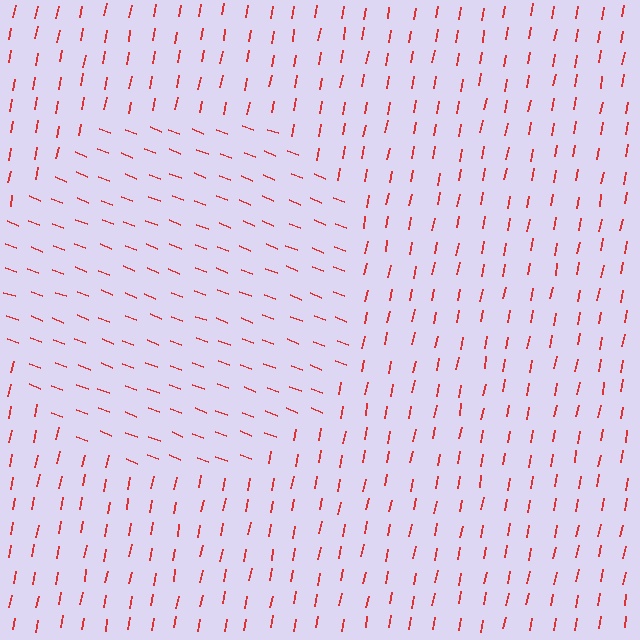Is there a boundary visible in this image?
Yes, there is a texture boundary formed by a change in line orientation.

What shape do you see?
I see a circle.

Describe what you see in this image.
The image is filled with small red line segments. A circle region in the image has lines oriented differently from the surrounding lines, creating a visible texture boundary.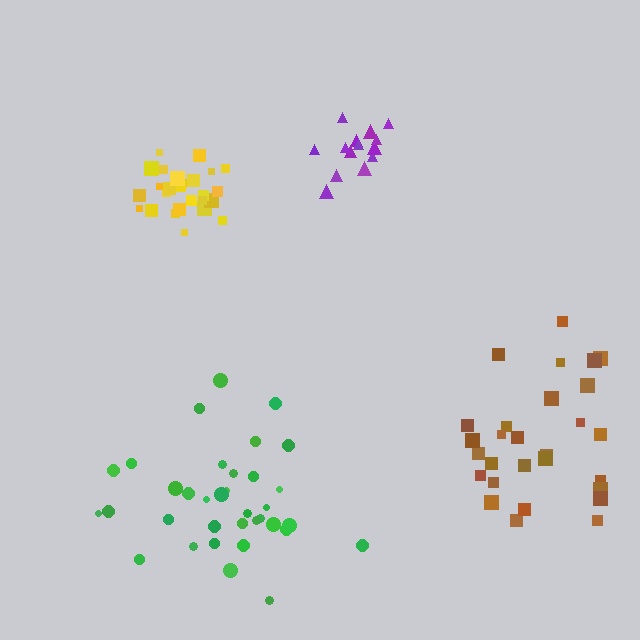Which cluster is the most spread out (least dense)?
Brown.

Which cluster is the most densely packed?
Yellow.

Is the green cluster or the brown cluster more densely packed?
Green.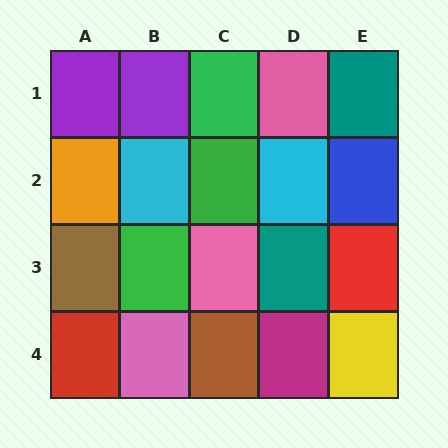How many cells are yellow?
1 cell is yellow.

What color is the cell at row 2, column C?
Green.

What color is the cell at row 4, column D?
Magenta.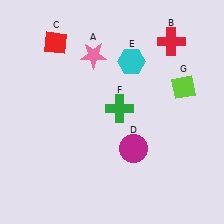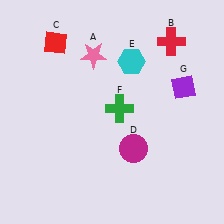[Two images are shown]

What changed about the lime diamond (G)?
In Image 1, G is lime. In Image 2, it changed to purple.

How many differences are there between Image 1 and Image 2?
There is 1 difference between the two images.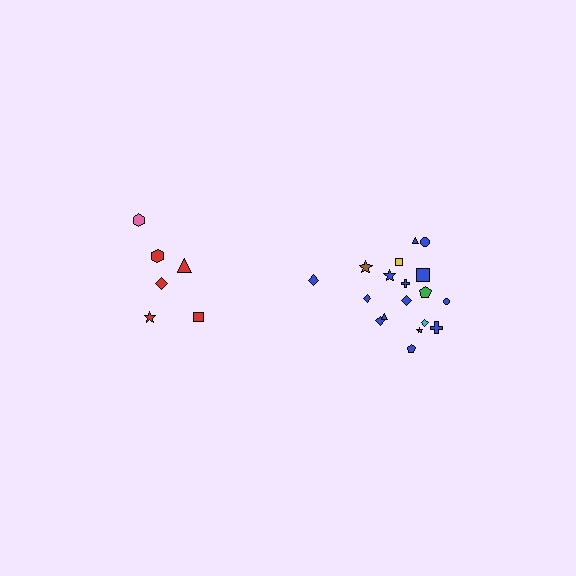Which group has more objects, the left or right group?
The right group.